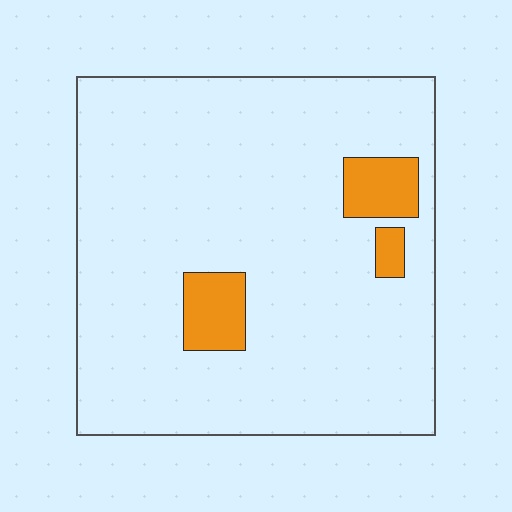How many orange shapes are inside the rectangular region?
3.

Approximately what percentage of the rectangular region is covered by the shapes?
Approximately 10%.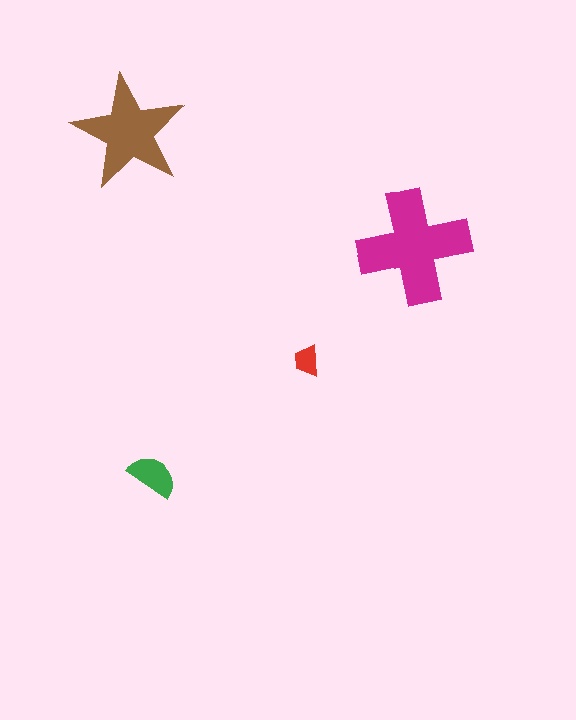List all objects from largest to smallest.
The magenta cross, the brown star, the green semicircle, the red trapezoid.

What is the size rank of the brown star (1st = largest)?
2nd.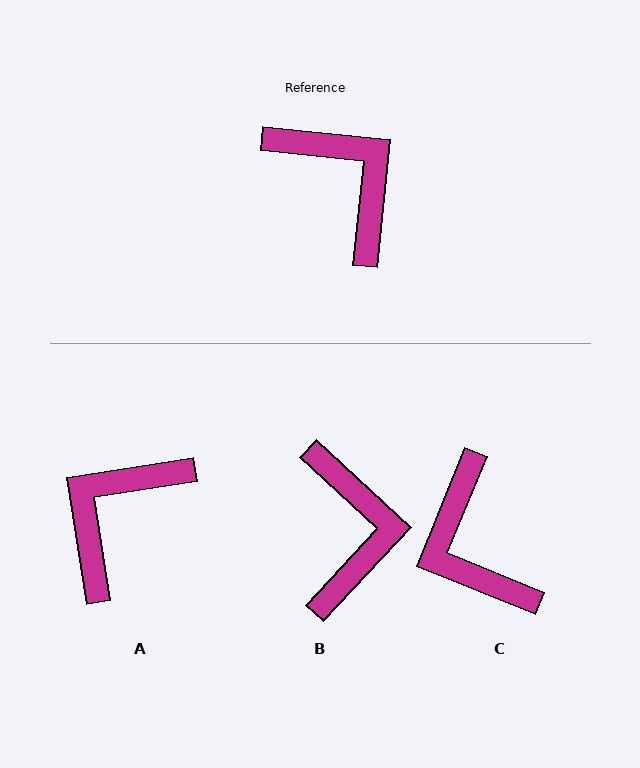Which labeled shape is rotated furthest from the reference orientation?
C, about 164 degrees away.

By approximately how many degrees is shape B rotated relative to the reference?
Approximately 37 degrees clockwise.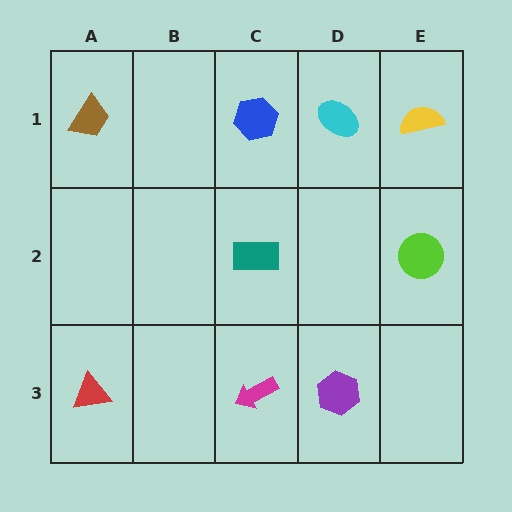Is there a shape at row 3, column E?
No, that cell is empty.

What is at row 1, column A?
A brown trapezoid.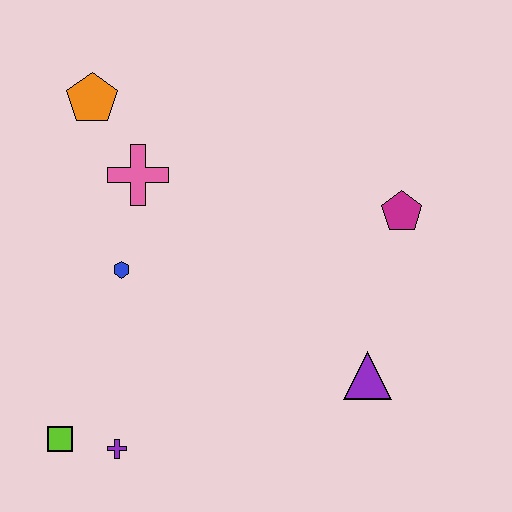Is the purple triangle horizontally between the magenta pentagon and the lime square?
Yes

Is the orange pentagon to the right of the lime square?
Yes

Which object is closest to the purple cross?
The lime square is closest to the purple cross.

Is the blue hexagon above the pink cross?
No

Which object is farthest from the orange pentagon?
The purple triangle is farthest from the orange pentagon.